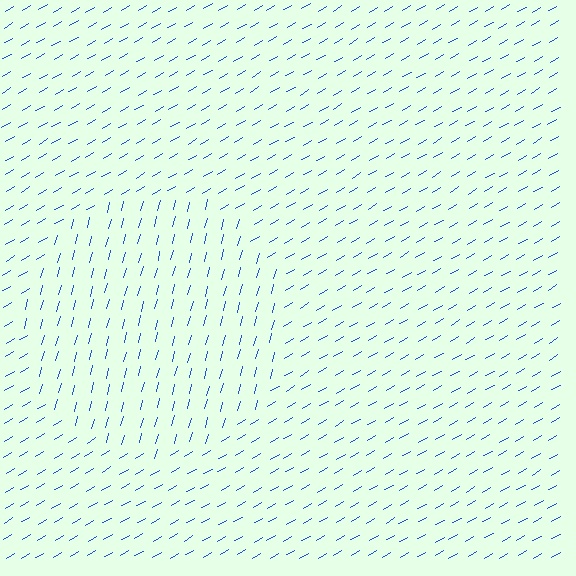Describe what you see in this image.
The image is filled with small blue line segments. A circle region in the image has lines oriented differently from the surrounding lines, creating a visible texture boundary.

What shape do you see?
I see a circle.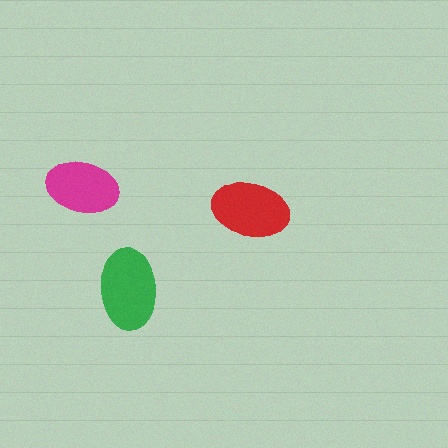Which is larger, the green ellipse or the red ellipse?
The green one.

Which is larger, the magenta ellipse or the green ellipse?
The green one.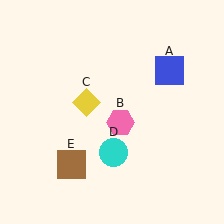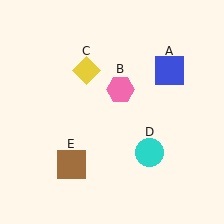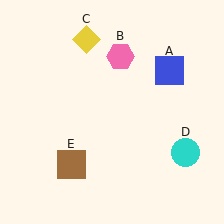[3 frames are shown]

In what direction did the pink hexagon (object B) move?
The pink hexagon (object B) moved up.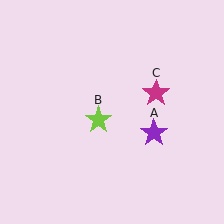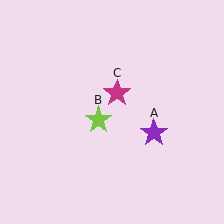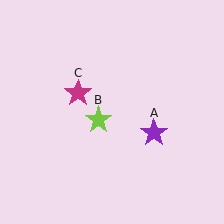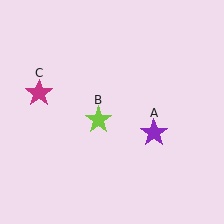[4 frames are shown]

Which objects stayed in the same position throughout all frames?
Purple star (object A) and lime star (object B) remained stationary.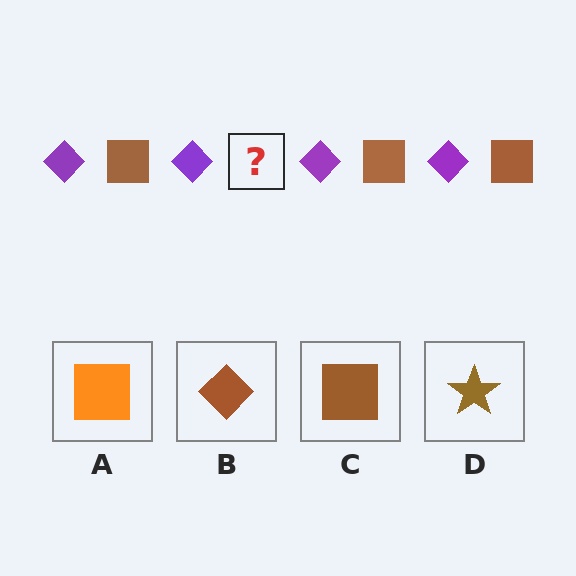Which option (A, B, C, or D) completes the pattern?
C.